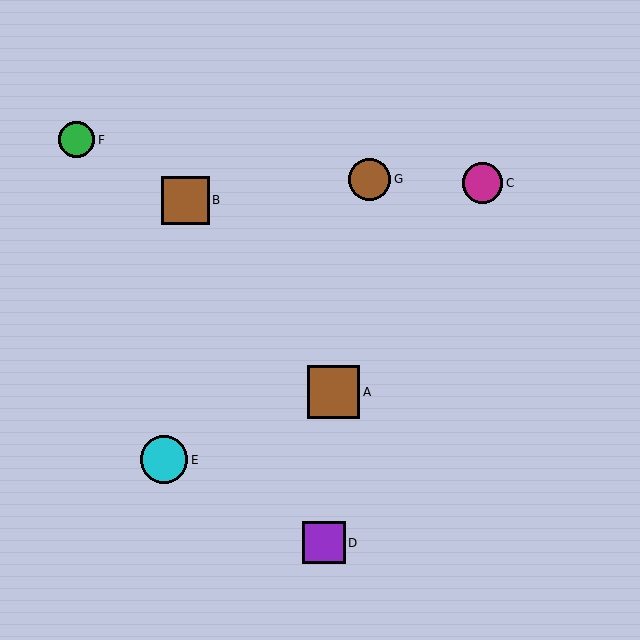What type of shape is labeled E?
Shape E is a cyan circle.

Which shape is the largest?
The brown square (labeled A) is the largest.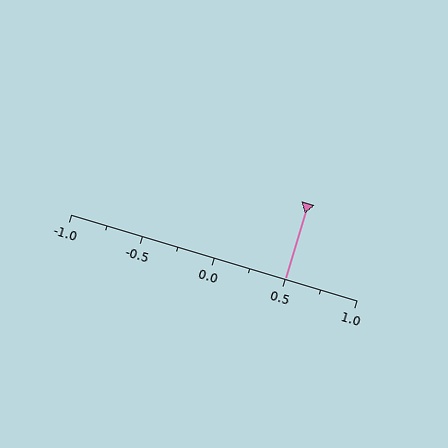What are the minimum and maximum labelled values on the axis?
The axis runs from -1.0 to 1.0.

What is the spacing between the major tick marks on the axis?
The major ticks are spaced 0.5 apart.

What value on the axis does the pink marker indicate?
The marker indicates approximately 0.5.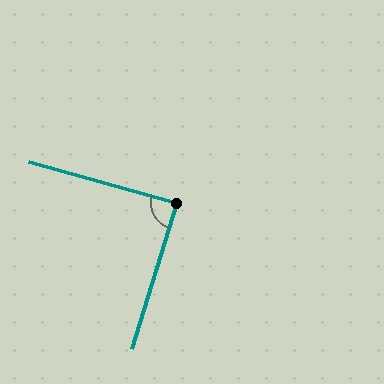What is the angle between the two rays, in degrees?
Approximately 88 degrees.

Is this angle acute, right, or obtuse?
It is approximately a right angle.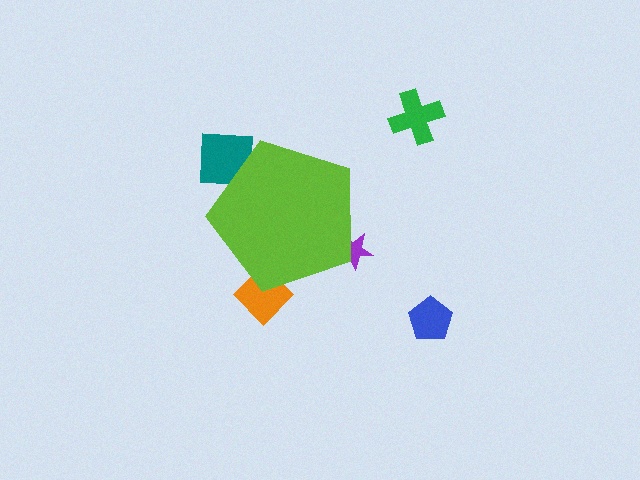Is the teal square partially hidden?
Yes, the teal square is partially hidden behind the lime pentagon.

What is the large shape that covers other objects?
A lime pentagon.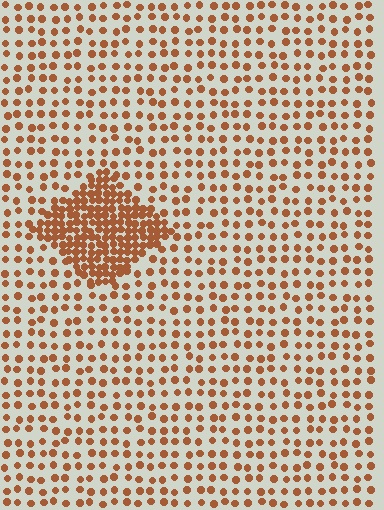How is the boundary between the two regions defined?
The boundary is defined by a change in element density (approximately 2.7x ratio). All elements are the same color, size, and shape.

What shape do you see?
I see a diamond.